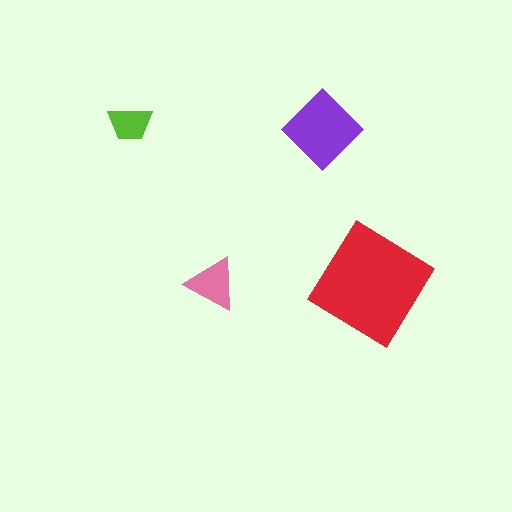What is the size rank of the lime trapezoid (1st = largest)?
4th.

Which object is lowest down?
The red diamond is bottommost.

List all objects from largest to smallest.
The red diamond, the purple diamond, the pink triangle, the lime trapezoid.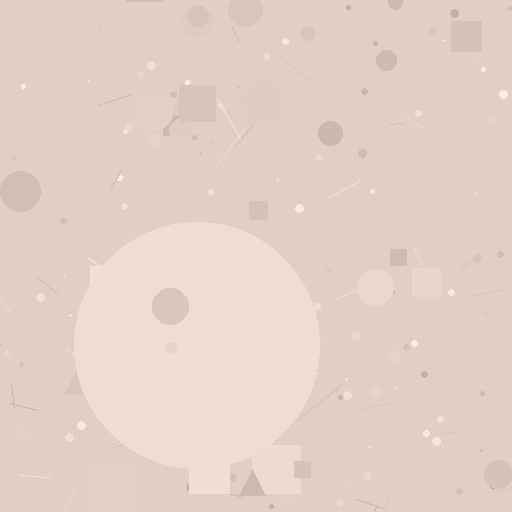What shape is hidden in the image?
A circle is hidden in the image.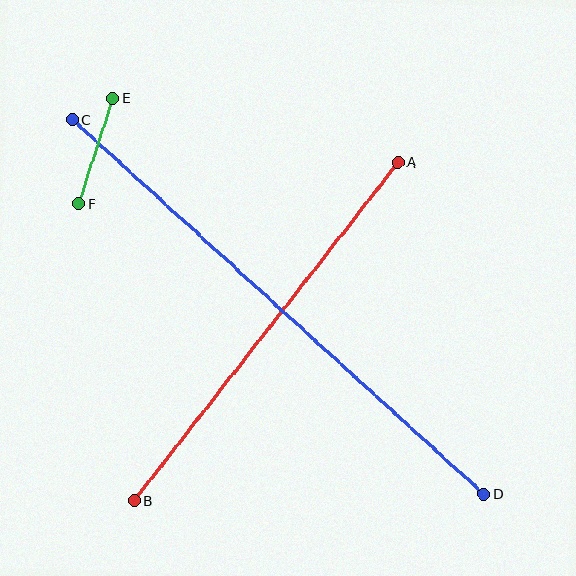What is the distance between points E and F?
The distance is approximately 111 pixels.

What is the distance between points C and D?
The distance is approximately 557 pixels.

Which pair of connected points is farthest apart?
Points C and D are farthest apart.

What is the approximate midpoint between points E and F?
The midpoint is at approximately (96, 151) pixels.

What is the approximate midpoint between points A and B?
The midpoint is at approximately (266, 331) pixels.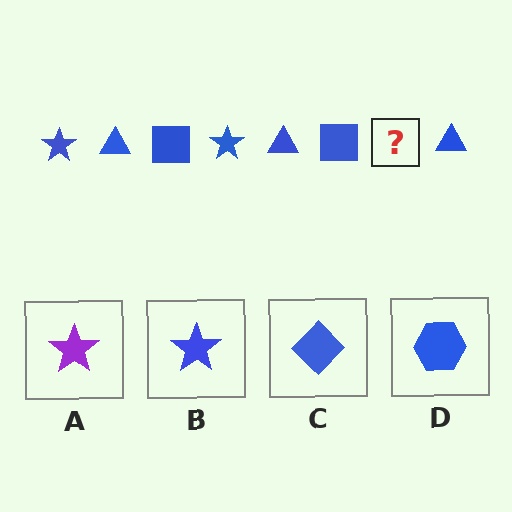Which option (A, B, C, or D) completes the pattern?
B.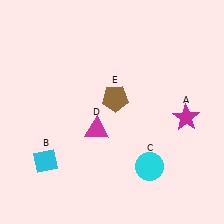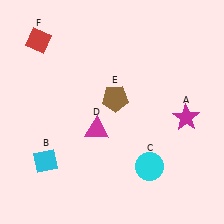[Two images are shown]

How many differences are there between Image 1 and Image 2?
There is 1 difference between the two images.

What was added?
A red diamond (F) was added in Image 2.